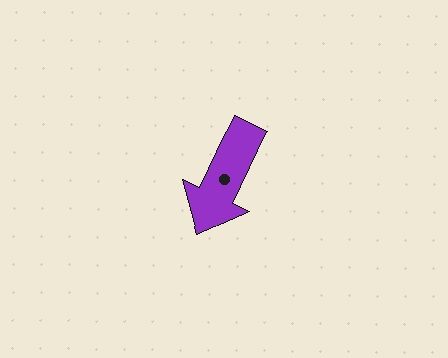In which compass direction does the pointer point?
Southwest.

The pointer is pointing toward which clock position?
Roughly 7 o'clock.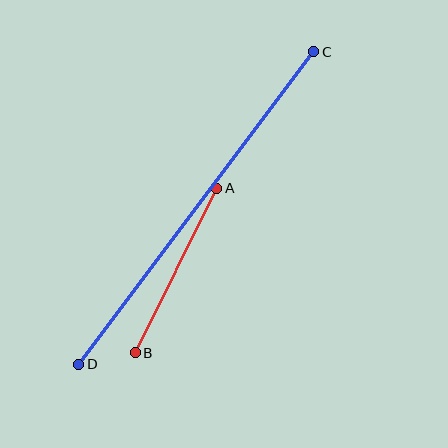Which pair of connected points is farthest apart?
Points C and D are farthest apart.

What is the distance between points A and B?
The distance is approximately 183 pixels.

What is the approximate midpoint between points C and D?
The midpoint is at approximately (196, 208) pixels.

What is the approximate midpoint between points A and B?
The midpoint is at approximately (176, 271) pixels.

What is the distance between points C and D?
The distance is approximately 391 pixels.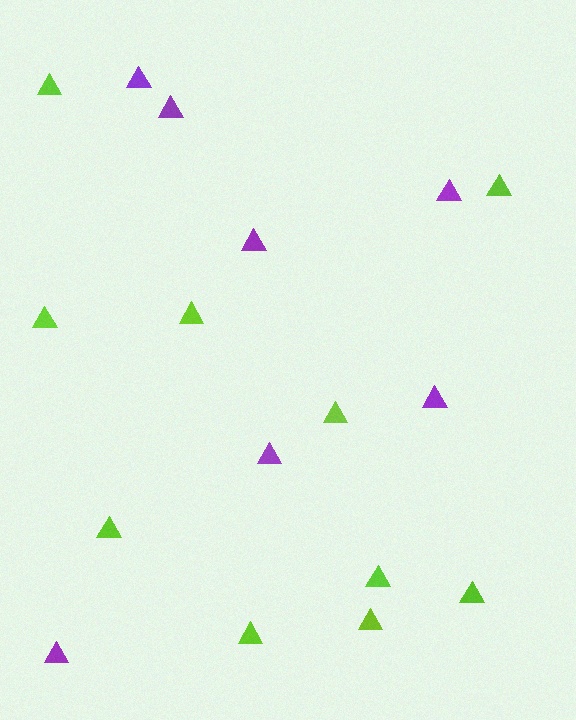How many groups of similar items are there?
There are 2 groups: one group of lime triangles (10) and one group of purple triangles (7).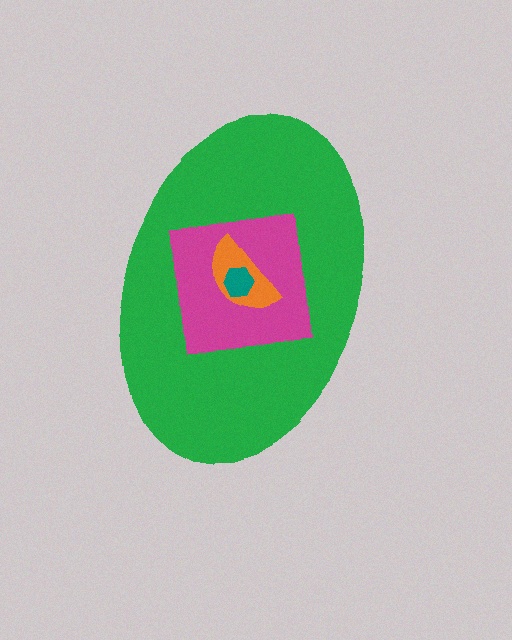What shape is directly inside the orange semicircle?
The teal hexagon.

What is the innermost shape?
The teal hexagon.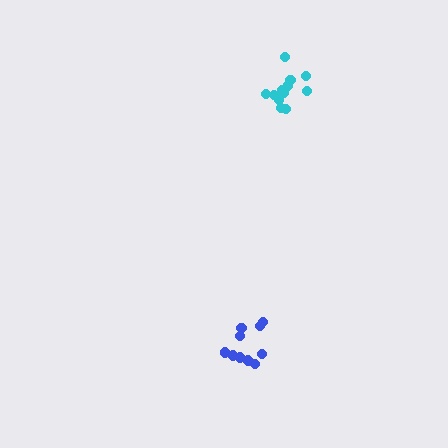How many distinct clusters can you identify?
There are 2 distinct clusters.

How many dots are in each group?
Group 1: 12 dots, Group 2: 10 dots (22 total).